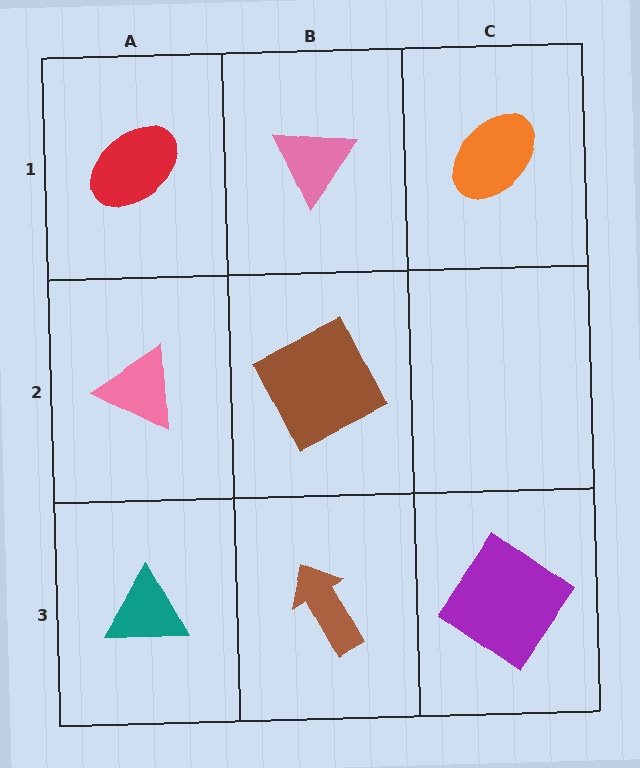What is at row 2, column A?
A pink triangle.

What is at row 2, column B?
A brown square.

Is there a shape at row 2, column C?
No, that cell is empty.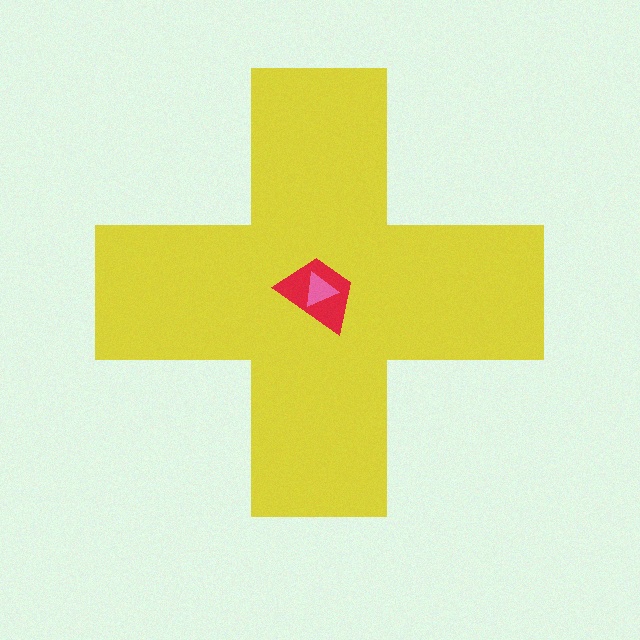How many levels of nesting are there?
3.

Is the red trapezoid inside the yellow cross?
Yes.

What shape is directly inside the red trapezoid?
The pink triangle.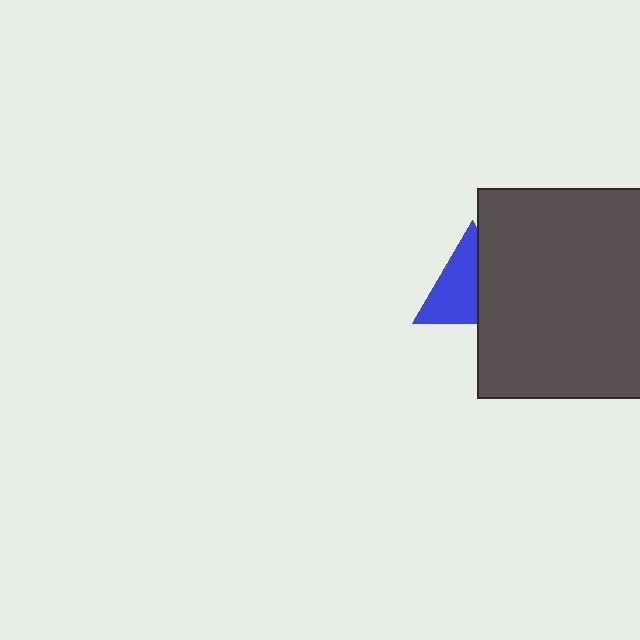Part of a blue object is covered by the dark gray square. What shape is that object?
It is a triangle.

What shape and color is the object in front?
The object in front is a dark gray square.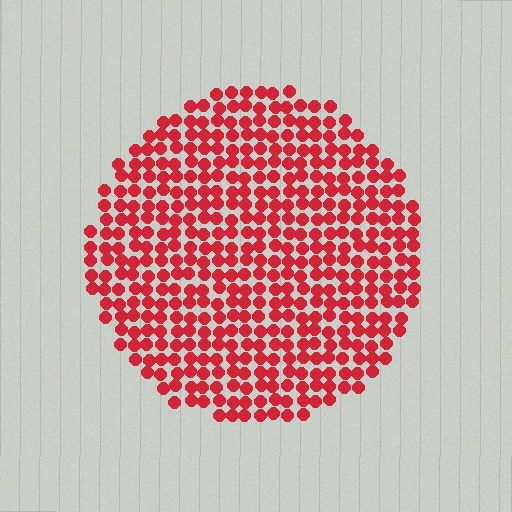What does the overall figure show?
The overall figure shows a circle.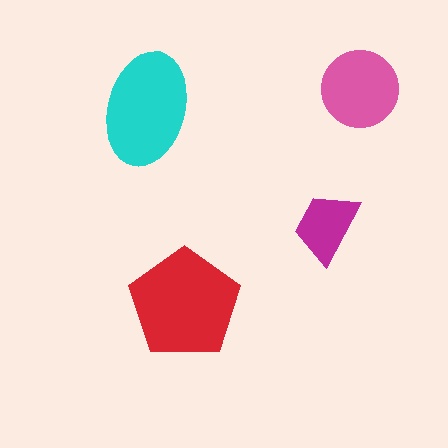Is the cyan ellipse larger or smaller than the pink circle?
Larger.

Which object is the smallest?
The magenta trapezoid.